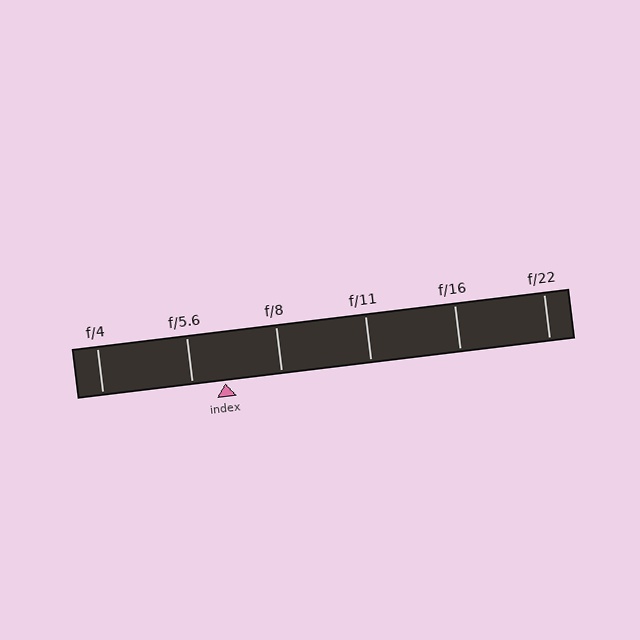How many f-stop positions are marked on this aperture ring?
There are 6 f-stop positions marked.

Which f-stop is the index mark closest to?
The index mark is closest to f/5.6.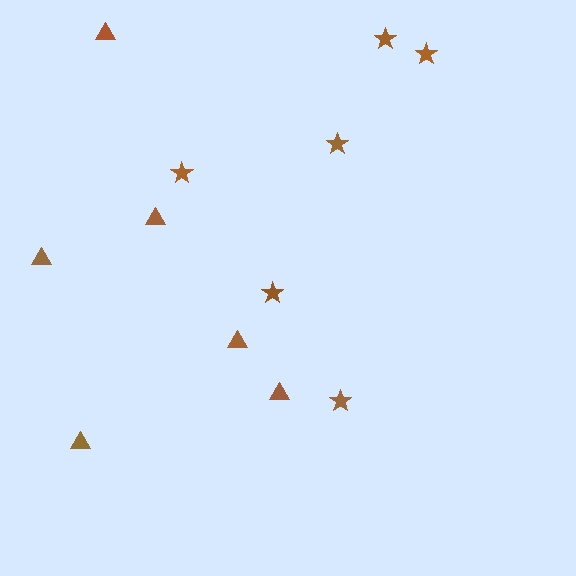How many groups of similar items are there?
There are 2 groups: one group of stars (6) and one group of triangles (6).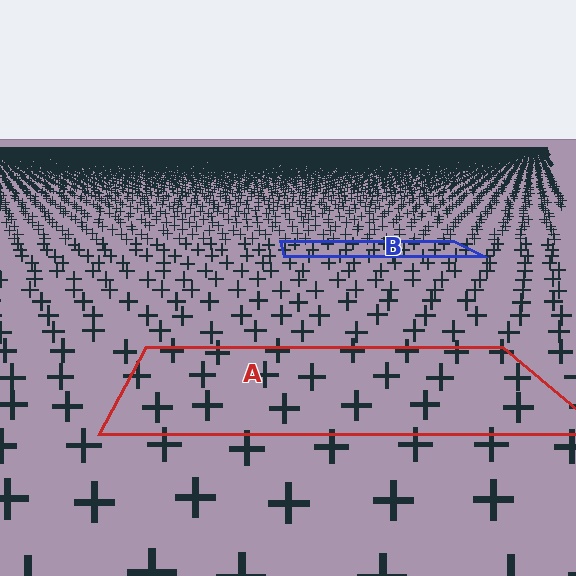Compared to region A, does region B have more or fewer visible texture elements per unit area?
Region B has more texture elements per unit area — they are packed more densely because it is farther away.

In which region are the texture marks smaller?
The texture marks are smaller in region B, because it is farther away.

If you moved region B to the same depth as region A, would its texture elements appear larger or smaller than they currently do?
They would appear larger. At a closer depth, the same texture elements are projected at a bigger on-screen size.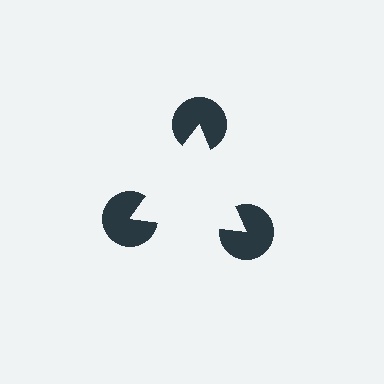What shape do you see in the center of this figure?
An illusory triangle — its edges are inferred from the aligned wedge cuts in the pac-man discs, not physically drawn.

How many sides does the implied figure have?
3 sides.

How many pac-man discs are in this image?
There are 3 — one at each vertex of the illusory triangle.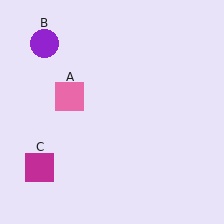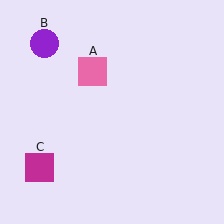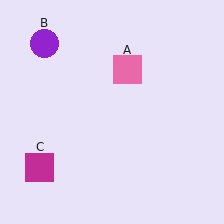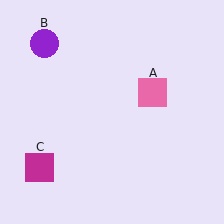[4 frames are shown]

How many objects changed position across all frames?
1 object changed position: pink square (object A).